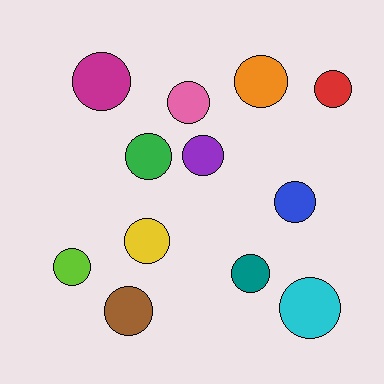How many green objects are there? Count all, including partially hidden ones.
There is 1 green object.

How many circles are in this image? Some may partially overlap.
There are 12 circles.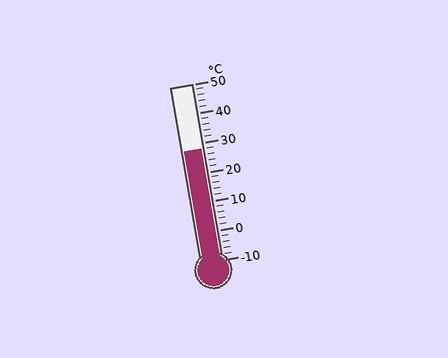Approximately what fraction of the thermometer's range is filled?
The thermometer is filled to approximately 65% of its range.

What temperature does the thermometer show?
The thermometer shows approximately 28°C.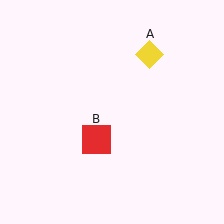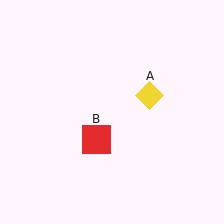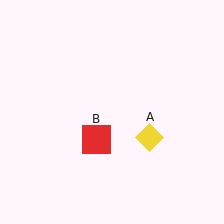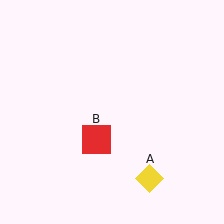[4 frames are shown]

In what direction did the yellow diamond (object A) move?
The yellow diamond (object A) moved down.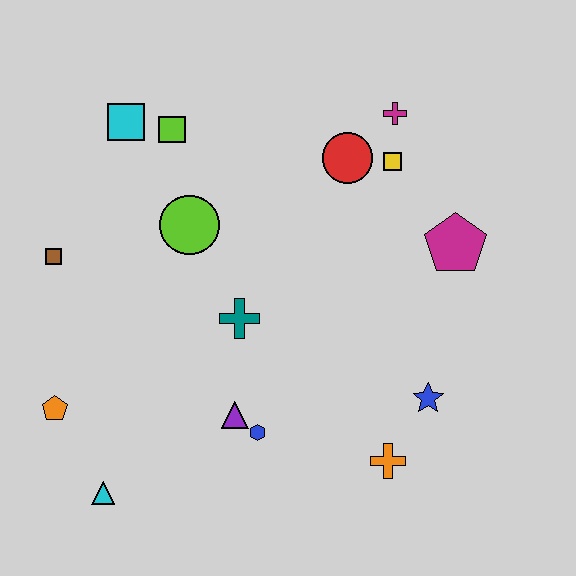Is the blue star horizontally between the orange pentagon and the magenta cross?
No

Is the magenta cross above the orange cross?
Yes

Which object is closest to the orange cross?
The blue star is closest to the orange cross.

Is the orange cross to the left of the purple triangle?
No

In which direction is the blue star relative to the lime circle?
The blue star is to the right of the lime circle.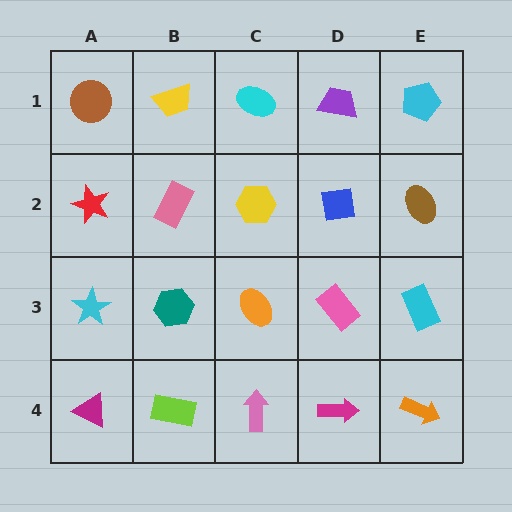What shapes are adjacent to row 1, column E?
A brown ellipse (row 2, column E), a purple trapezoid (row 1, column D).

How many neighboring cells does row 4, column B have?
3.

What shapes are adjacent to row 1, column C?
A yellow hexagon (row 2, column C), a yellow trapezoid (row 1, column B), a purple trapezoid (row 1, column D).